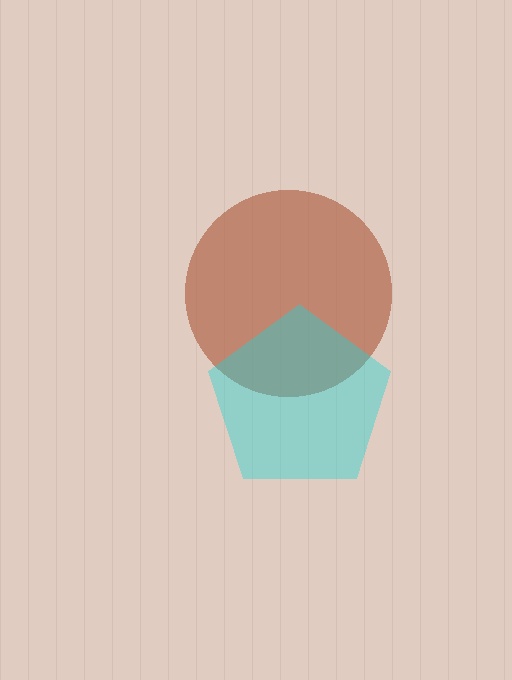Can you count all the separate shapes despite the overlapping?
Yes, there are 2 separate shapes.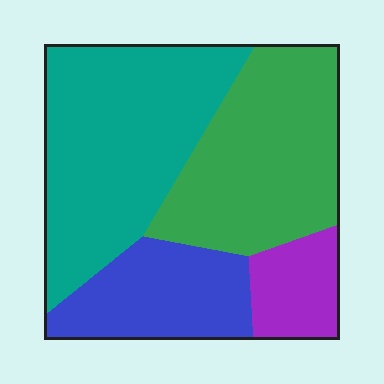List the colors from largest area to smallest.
From largest to smallest: teal, green, blue, purple.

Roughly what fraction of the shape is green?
Green takes up between a sixth and a third of the shape.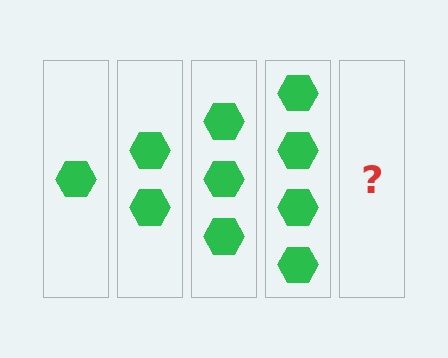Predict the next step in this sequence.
The next step is 5 hexagons.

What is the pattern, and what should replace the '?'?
The pattern is that each step adds one more hexagon. The '?' should be 5 hexagons.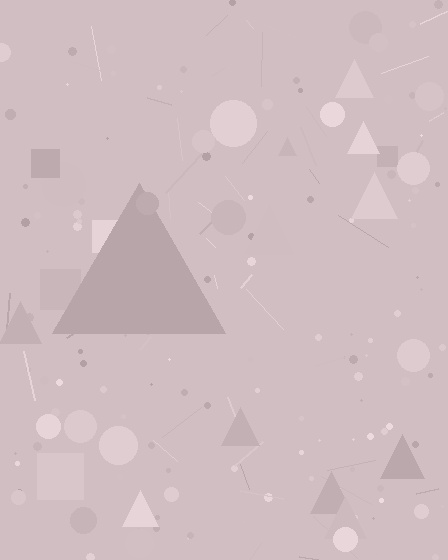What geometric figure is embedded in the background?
A triangle is embedded in the background.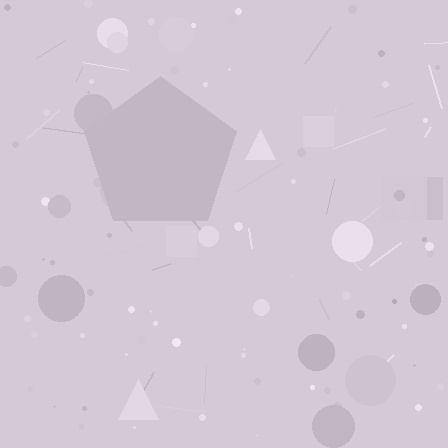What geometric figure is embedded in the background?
A pentagon is embedded in the background.